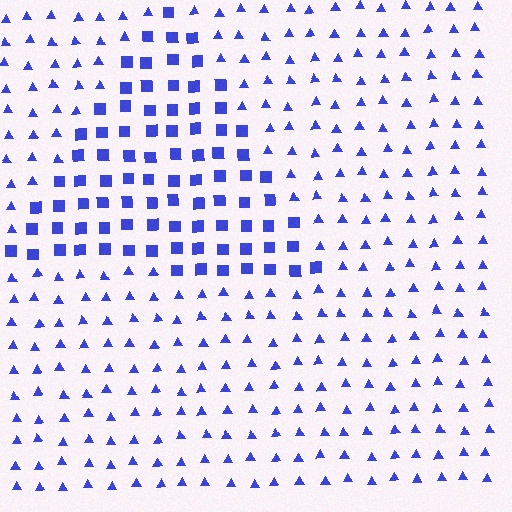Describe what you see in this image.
The image is filled with small blue elements arranged in a uniform grid. A triangle-shaped region contains squares, while the surrounding area contains triangles. The boundary is defined purely by the change in element shape.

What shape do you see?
I see a triangle.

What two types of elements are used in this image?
The image uses squares inside the triangle region and triangles outside it.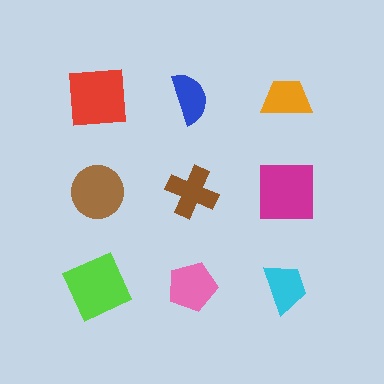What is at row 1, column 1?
A red square.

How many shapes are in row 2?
3 shapes.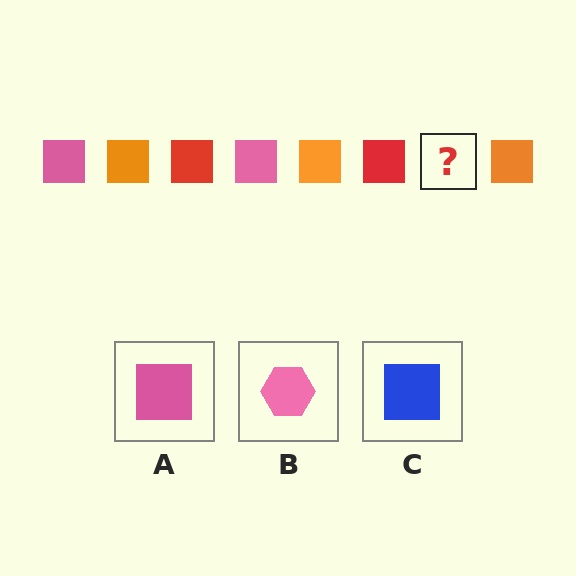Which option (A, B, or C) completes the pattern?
A.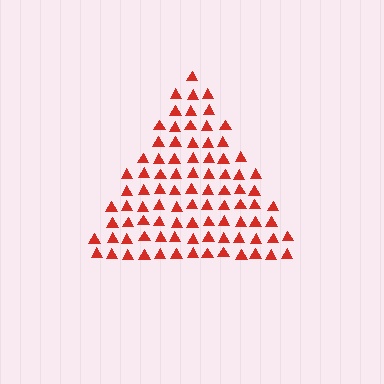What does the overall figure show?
The overall figure shows a triangle.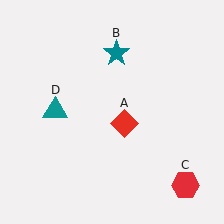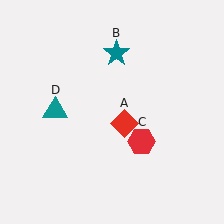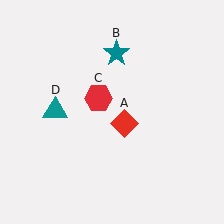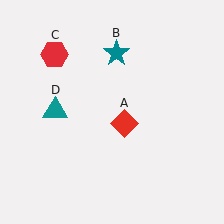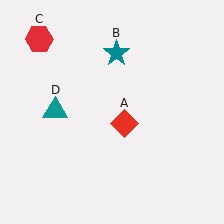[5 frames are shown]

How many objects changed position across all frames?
1 object changed position: red hexagon (object C).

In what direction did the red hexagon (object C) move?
The red hexagon (object C) moved up and to the left.